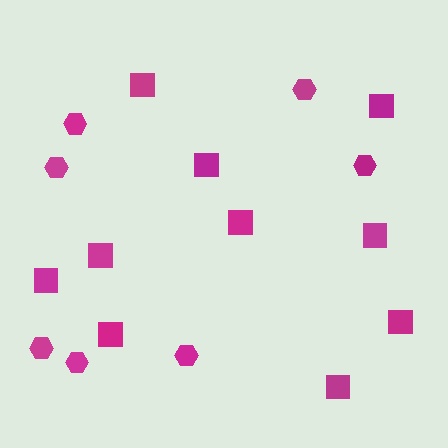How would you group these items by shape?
There are 2 groups: one group of hexagons (7) and one group of squares (10).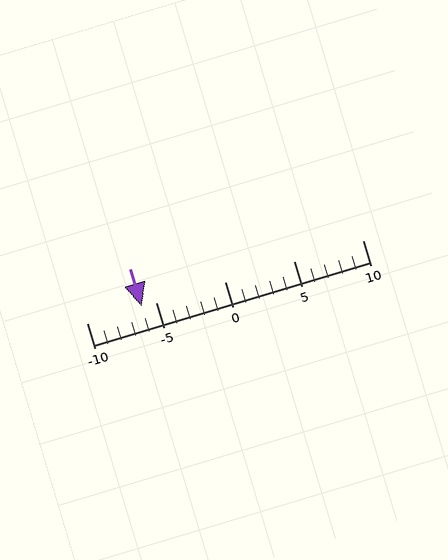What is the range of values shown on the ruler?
The ruler shows values from -10 to 10.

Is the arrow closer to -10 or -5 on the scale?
The arrow is closer to -5.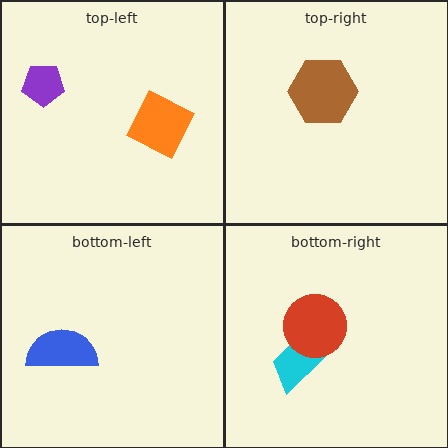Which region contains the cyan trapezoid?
The bottom-right region.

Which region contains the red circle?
The bottom-right region.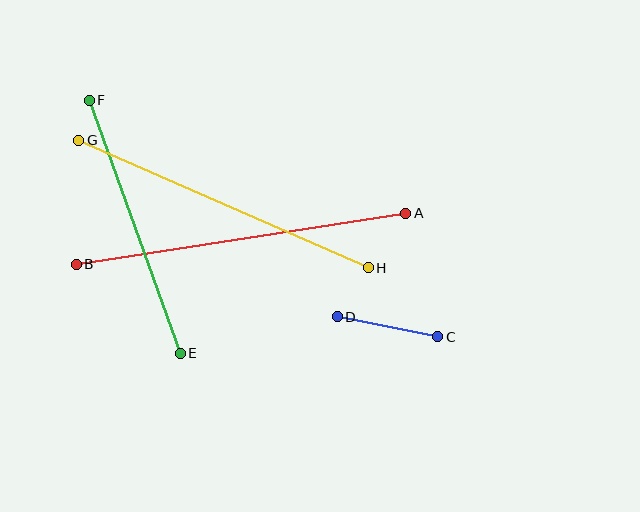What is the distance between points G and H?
The distance is approximately 316 pixels.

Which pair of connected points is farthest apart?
Points A and B are farthest apart.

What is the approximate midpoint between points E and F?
The midpoint is at approximately (135, 227) pixels.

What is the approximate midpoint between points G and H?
The midpoint is at approximately (223, 204) pixels.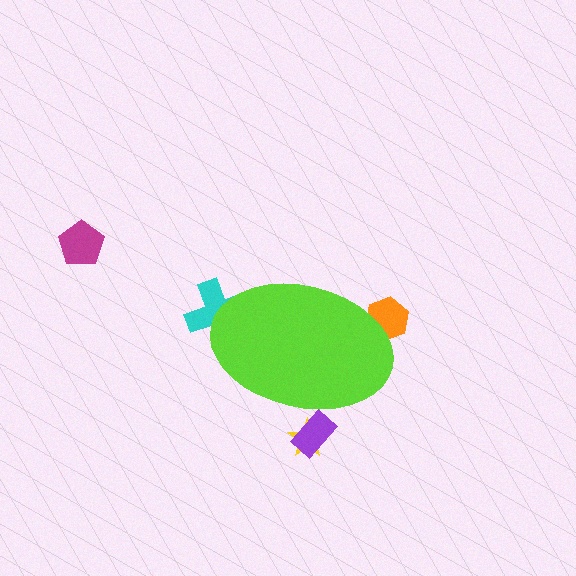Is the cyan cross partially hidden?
Yes, the cyan cross is partially hidden behind the lime ellipse.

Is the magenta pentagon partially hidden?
No, the magenta pentagon is fully visible.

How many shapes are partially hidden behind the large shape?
4 shapes are partially hidden.